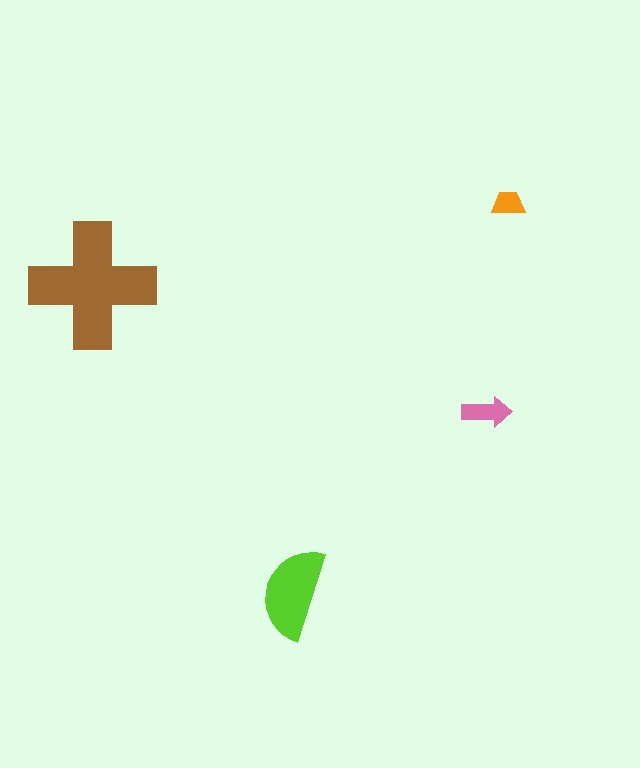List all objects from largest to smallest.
The brown cross, the lime semicircle, the pink arrow, the orange trapezoid.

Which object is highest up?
The orange trapezoid is topmost.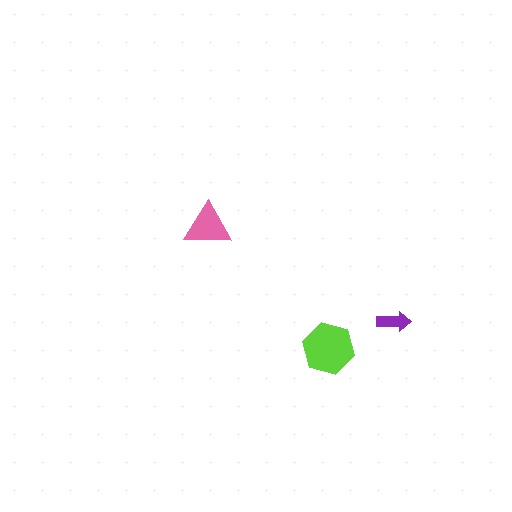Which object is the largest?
The lime hexagon.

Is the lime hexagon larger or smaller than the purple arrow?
Larger.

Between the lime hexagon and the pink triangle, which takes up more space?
The lime hexagon.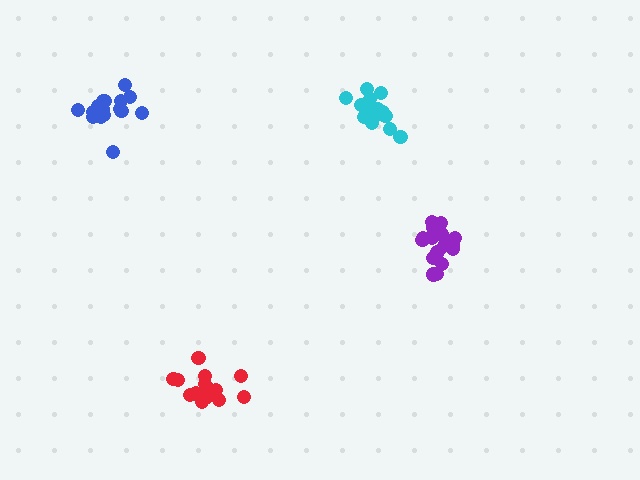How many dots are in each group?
Group 1: 17 dots, Group 2: 14 dots, Group 3: 19 dots, Group 4: 15 dots (65 total).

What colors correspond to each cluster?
The clusters are colored: purple, red, blue, cyan.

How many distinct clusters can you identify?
There are 4 distinct clusters.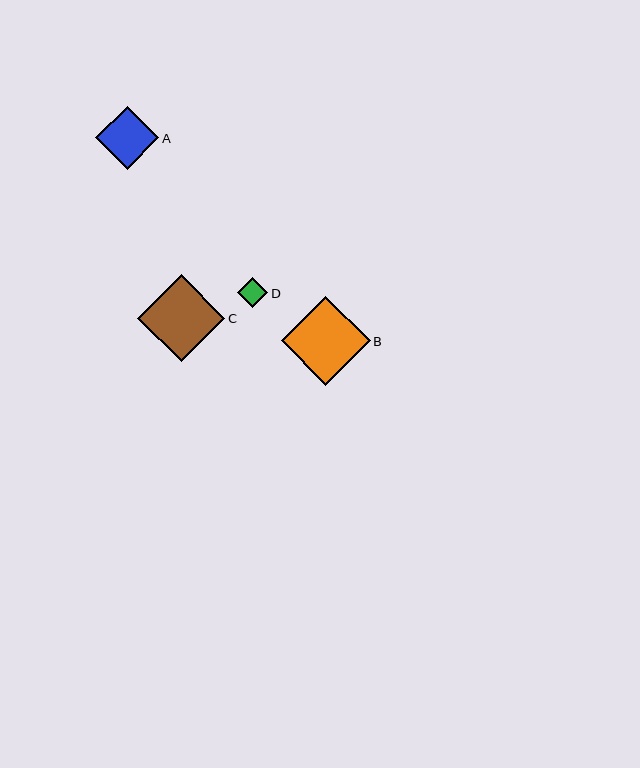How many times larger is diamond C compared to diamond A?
Diamond C is approximately 1.4 times the size of diamond A.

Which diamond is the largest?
Diamond B is the largest with a size of approximately 89 pixels.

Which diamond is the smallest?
Diamond D is the smallest with a size of approximately 30 pixels.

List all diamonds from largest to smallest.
From largest to smallest: B, C, A, D.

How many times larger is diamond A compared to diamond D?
Diamond A is approximately 2.1 times the size of diamond D.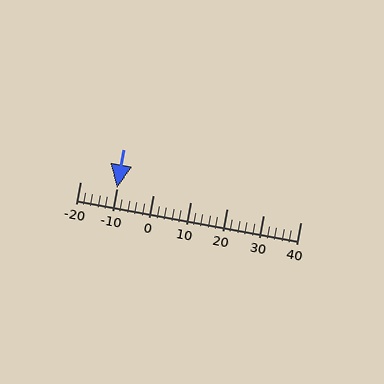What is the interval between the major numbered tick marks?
The major tick marks are spaced 10 units apart.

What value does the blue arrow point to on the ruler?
The blue arrow points to approximately -10.